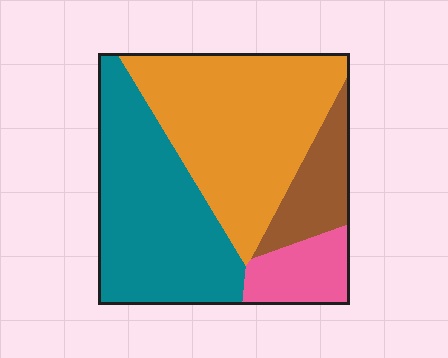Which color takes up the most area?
Orange, at roughly 40%.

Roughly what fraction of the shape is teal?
Teal covers 37% of the shape.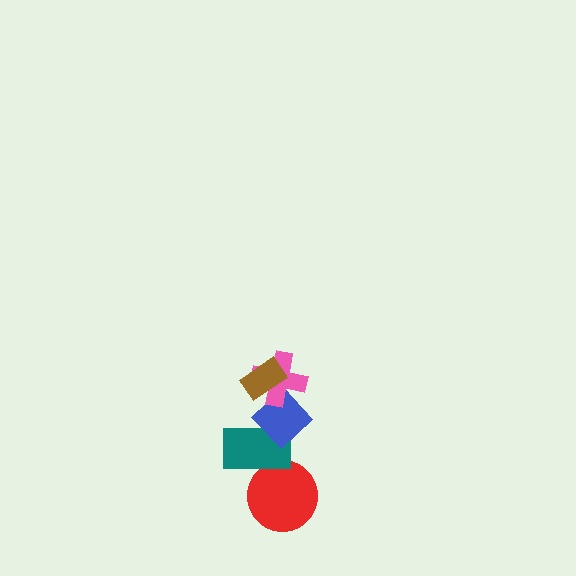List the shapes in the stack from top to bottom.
From top to bottom: the brown rectangle, the pink cross, the blue diamond, the teal rectangle, the red circle.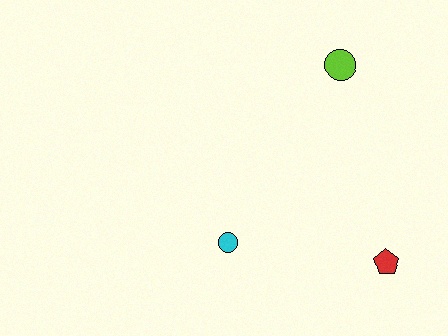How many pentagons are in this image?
There is 1 pentagon.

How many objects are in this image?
There are 3 objects.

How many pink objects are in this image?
There are no pink objects.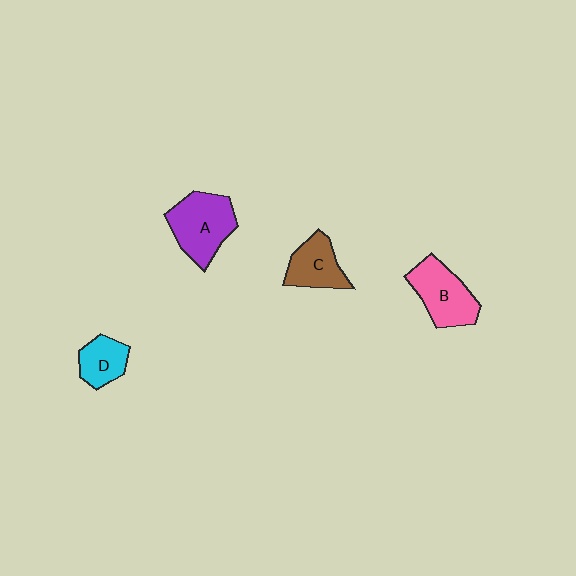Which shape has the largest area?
Shape A (purple).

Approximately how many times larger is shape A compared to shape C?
Approximately 1.4 times.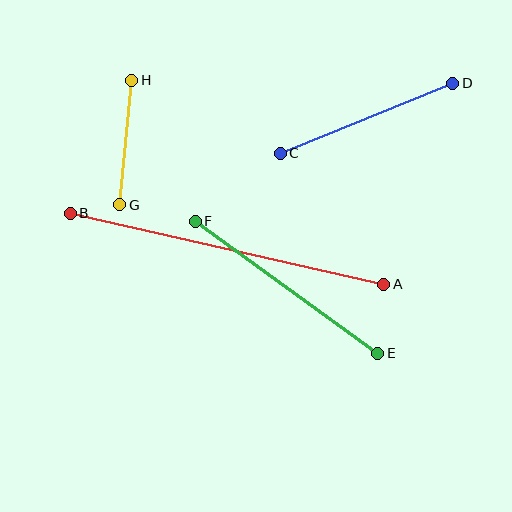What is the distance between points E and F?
The distance is approximately 225 pixels.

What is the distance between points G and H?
The distance is approximately 125 pixels.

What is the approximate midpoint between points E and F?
The midpoint is at approximately (286, 287) pixels.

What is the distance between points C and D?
The distance is approximately 186 pixels.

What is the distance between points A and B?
The distance is approximately 321 pixels.